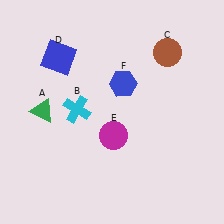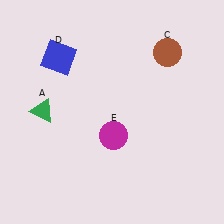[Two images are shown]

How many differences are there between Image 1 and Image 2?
There are 2 differences between the two images.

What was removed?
The blue hexagon (F), the cyan cross (B) were removed in Image 2.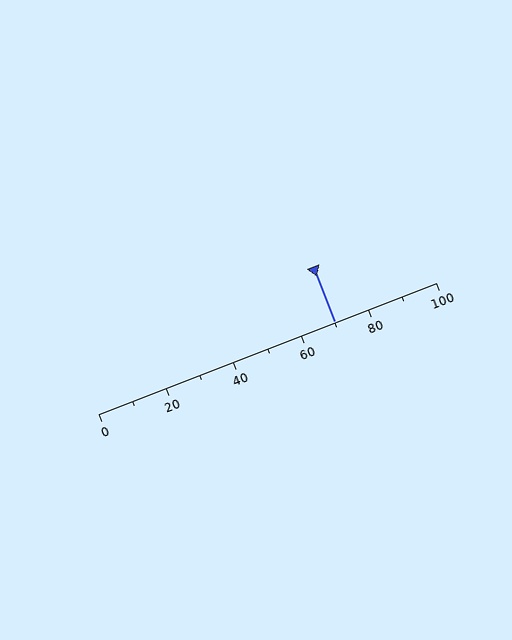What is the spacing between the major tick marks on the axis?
The major ticks are spaced 20 apart.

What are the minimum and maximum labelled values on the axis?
The axis runs from 0 to 100.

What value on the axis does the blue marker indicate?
The marker indicates approximately 70.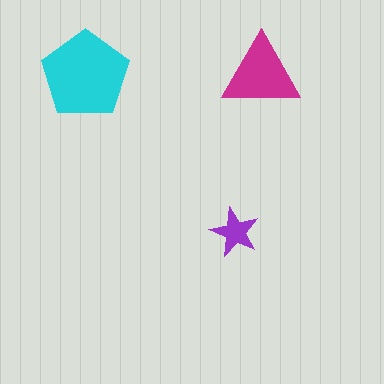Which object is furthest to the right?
The magenta triangle is rightmost.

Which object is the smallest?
The purple star.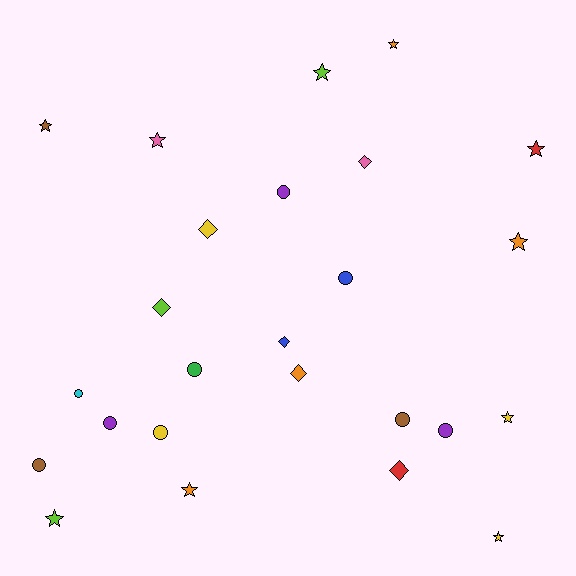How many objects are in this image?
There are 25 objects.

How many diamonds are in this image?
There are 6 diamonds.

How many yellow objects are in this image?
There are 4 yellow objects.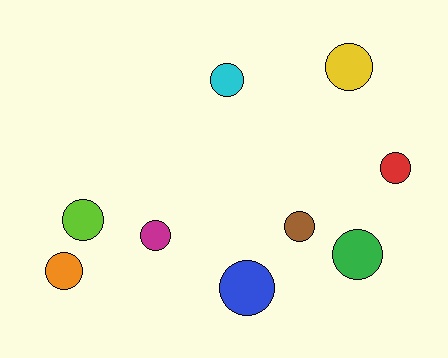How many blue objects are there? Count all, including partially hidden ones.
There is 1 blue object.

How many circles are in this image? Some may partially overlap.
There are 9 circles.